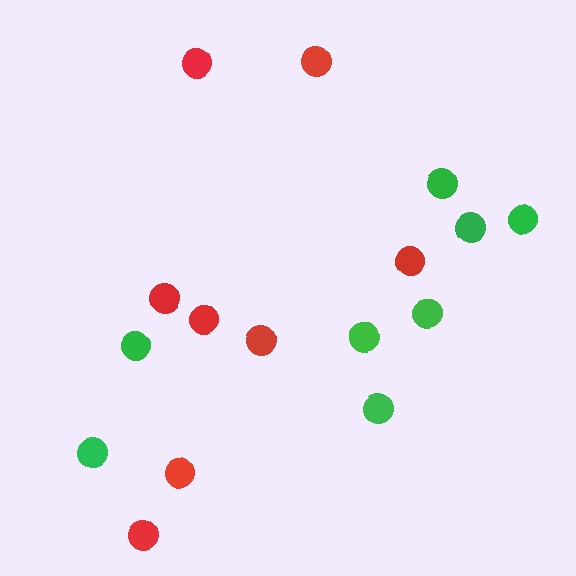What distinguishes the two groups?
There are 2 groups: one group of red circles (8) and one group of green circles (8).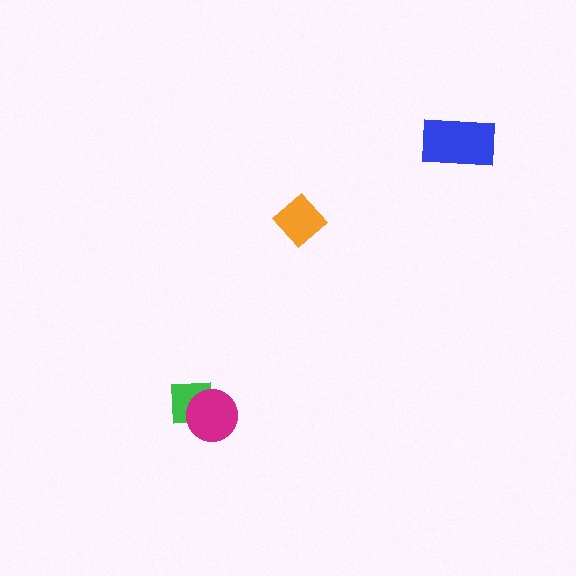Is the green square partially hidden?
Yes, it is partially covered by another shape.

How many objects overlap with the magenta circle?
1 object overlaps with the magenta circle.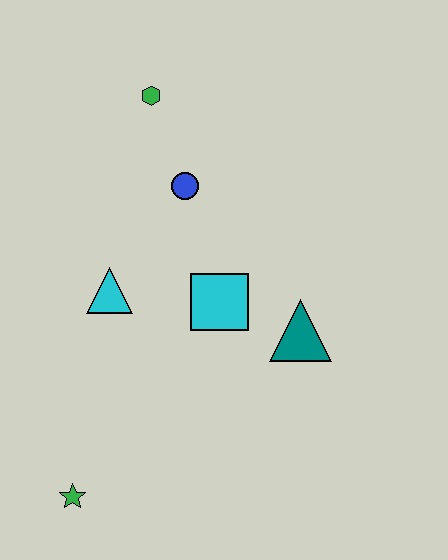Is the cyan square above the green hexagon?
No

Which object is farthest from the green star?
The green hexagon is farthest from the green star.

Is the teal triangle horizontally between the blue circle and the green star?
No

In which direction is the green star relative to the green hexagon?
The green star is below the green hexagon.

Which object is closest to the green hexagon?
The blue circle is closest to the green hexagon.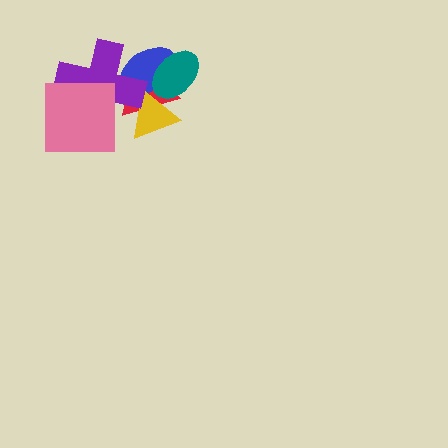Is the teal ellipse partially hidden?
No, no other shape covers it.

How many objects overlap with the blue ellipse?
4 objects overlap with the blue ellipse.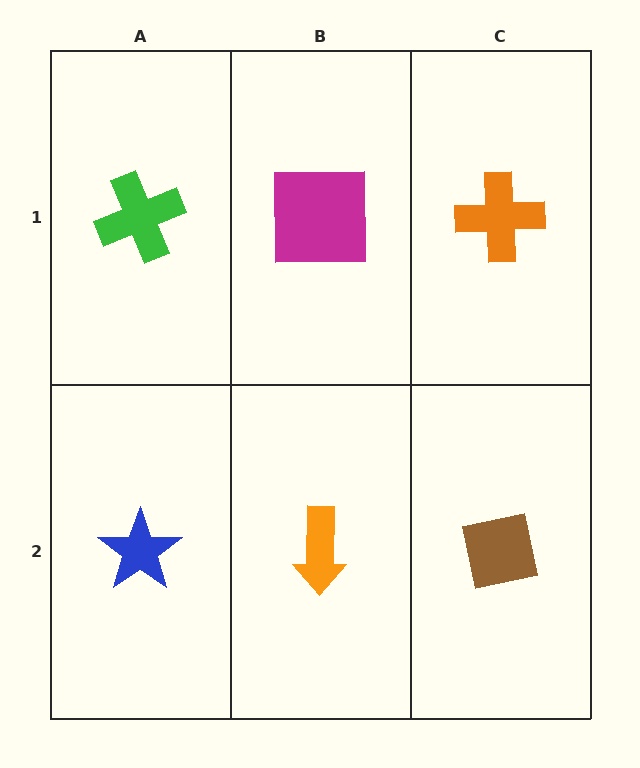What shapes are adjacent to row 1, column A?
A blue star (row 2, column A), a magenta square (row 1, column B).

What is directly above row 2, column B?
A magenta square.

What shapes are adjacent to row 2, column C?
An orange cross (row 1, column C), an orange arrow (row 2, column B).